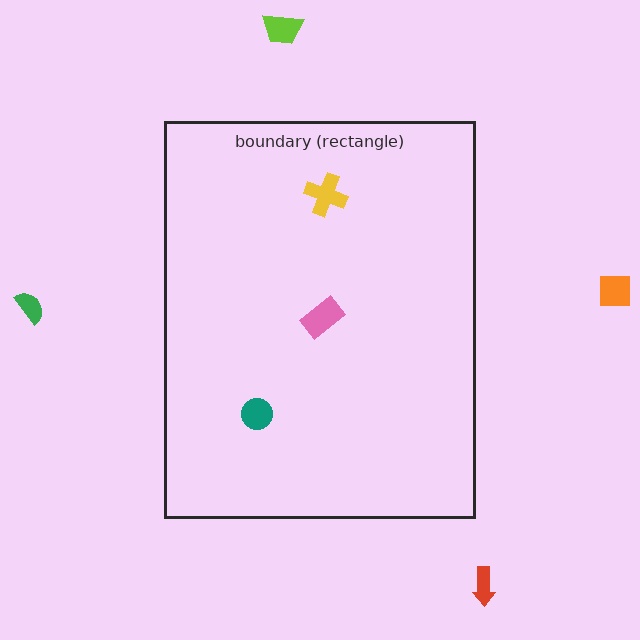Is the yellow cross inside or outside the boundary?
Inside.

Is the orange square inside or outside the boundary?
Outside.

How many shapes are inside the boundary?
3 inside, 4 outside.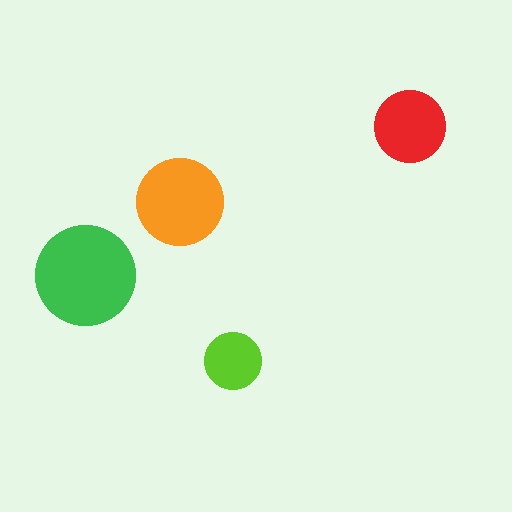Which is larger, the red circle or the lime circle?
The red one.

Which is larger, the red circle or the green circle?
The green one.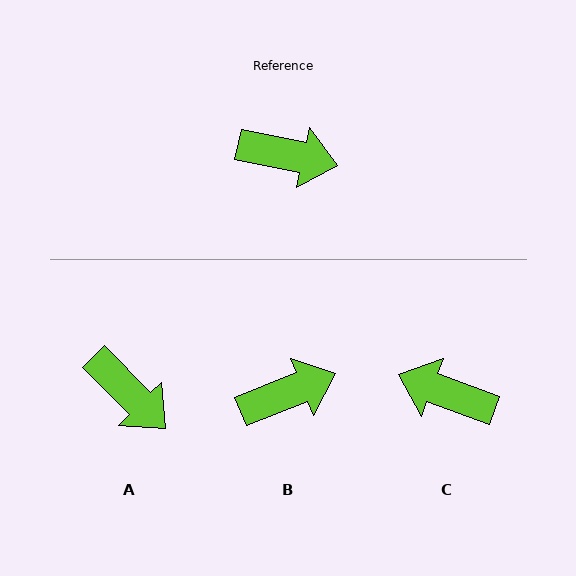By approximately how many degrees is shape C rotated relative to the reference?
Approximately 171 degrees counter-clockwise.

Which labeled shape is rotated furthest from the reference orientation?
C, about 171 degrees away.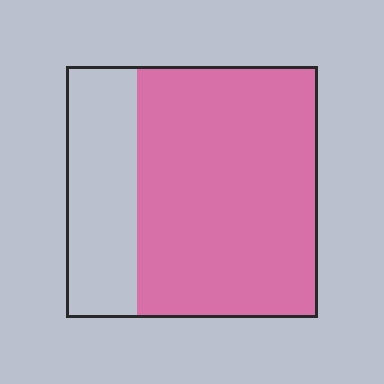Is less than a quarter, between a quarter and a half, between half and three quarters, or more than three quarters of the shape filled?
Between half and three quarters.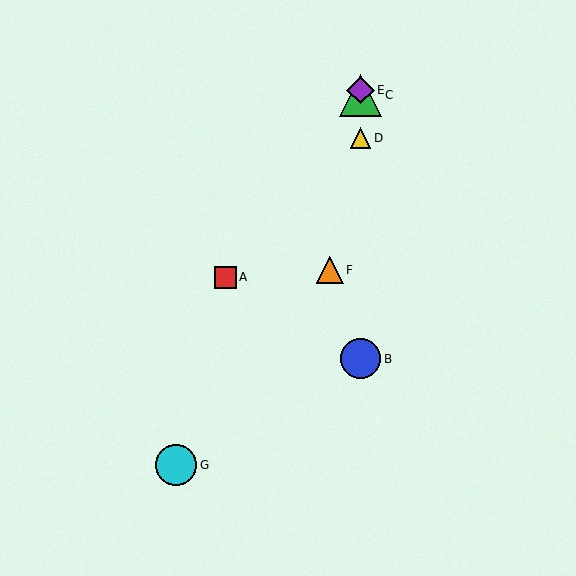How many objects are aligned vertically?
4 objects (B, C, D, E) are aligned vertically.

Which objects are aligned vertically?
Objects B, C, D, E are aligned vertically.